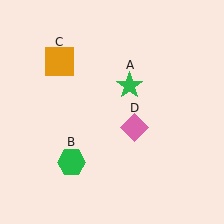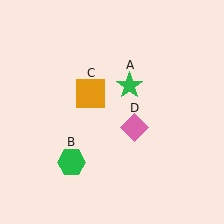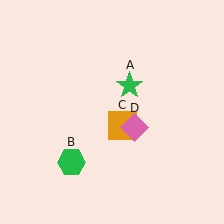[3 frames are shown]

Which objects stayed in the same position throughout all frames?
Green star (object A) and green hexagon (object B) and pink diamond (object D) remained stationary.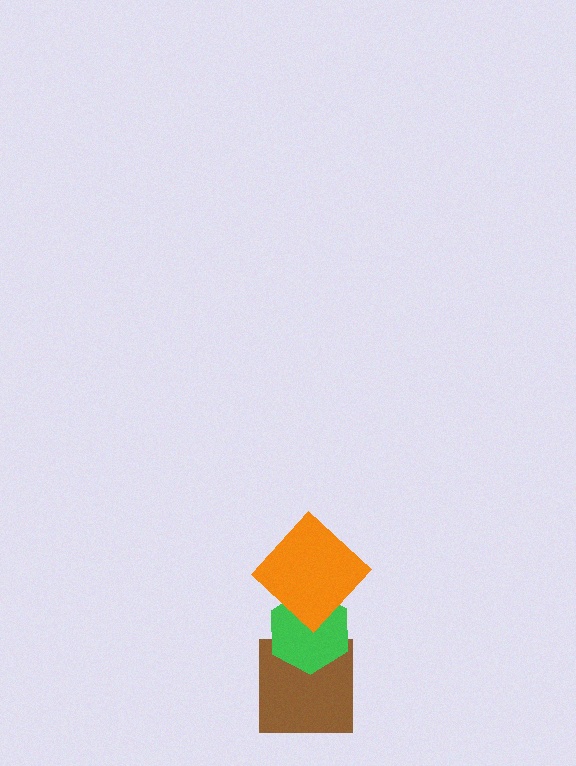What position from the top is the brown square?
The brown square is 3rd from the top.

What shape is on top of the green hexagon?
The orange diamond is on top of the green hexagon.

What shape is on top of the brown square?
The green hexagon is on top of the brown square.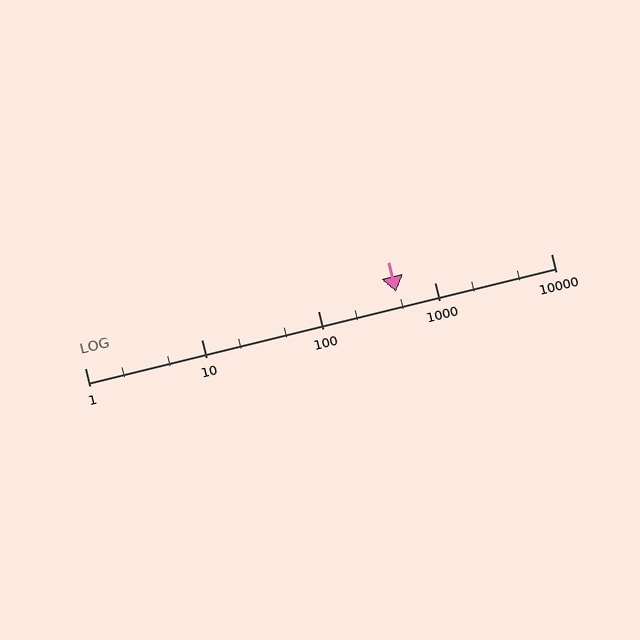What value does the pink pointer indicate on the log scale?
The pointer indicates approximately 470.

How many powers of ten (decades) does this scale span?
The scale spans 4 decades, from 1 to 10000.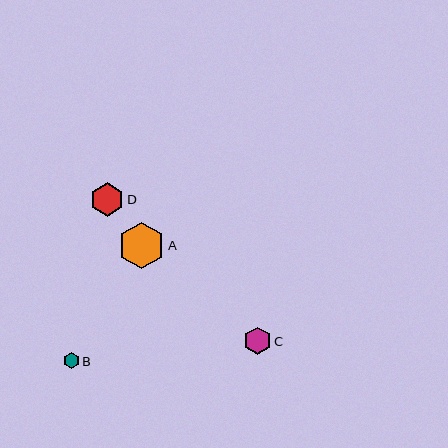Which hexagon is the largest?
Hexagon A is the largest with a size of approximately 46 pixels.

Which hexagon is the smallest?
Hexagon B is the smallest with a size of approximately 16 pixels.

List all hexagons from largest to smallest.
From largest to smallest: A, D, C, B.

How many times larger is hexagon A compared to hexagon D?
Hexagon A is approximately 1.4 times the size of hexagon D.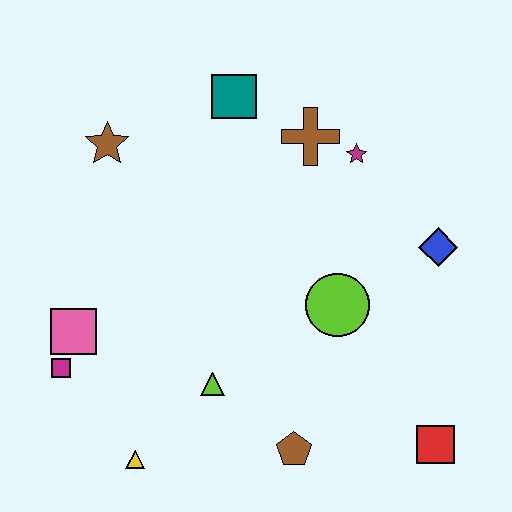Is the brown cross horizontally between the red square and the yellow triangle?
Yes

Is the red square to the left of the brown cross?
No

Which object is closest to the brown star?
The teal square is closest to the brown star.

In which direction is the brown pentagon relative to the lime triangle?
The brown pentagon is to the right of the lime triangle.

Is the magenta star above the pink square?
Yes